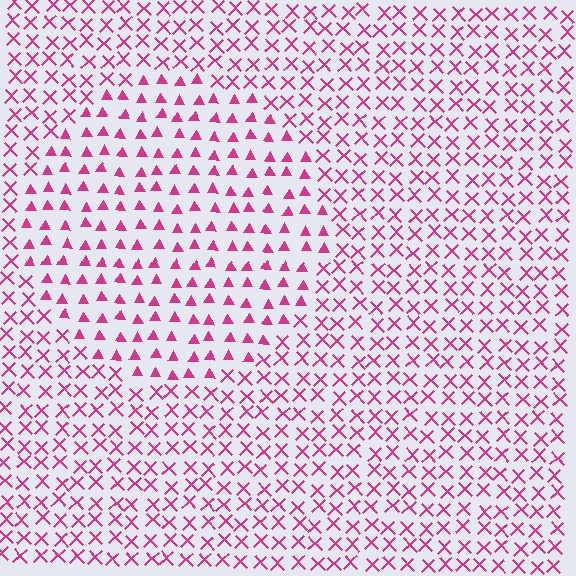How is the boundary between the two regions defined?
The boundary is defined by a change in element shape: triangles inside vs. X marks outside. All elements share the same color and spacing.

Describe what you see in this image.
The image is filled with small magenta elements arranged in a uniform grid. A circle-shaped region contains triangles, while the surrounding area contains X marks. The boundary is defined purely by the change in element shape.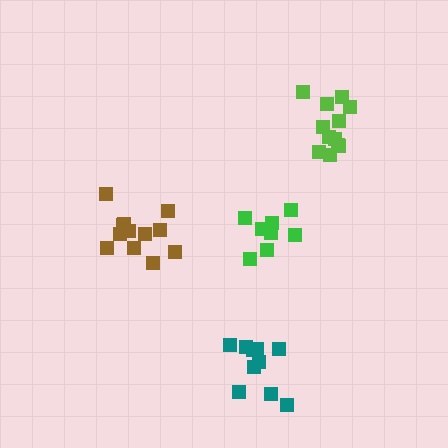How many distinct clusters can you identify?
There are 4 distinct clusters.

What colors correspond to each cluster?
The clusters are colored: lime, green, brown, teal.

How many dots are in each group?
Group 1: 12 dots, Group 2: 8 dots, Group 3: 12 dots, Group 4: 10 dots (42 total).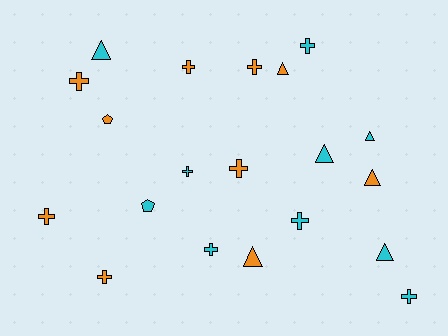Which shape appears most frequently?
Cross, with 11 objects.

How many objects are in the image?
There are 20 objects.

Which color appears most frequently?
Orange, with 10 objects.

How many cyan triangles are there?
There are 4 cyan triangles.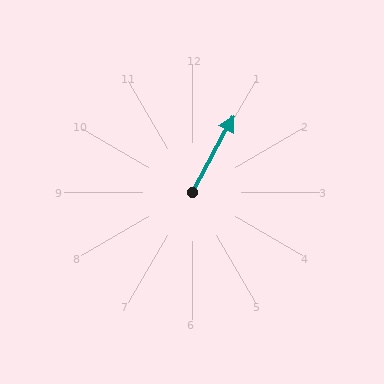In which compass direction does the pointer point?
Northeast.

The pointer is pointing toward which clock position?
Roughly 1 o'clock.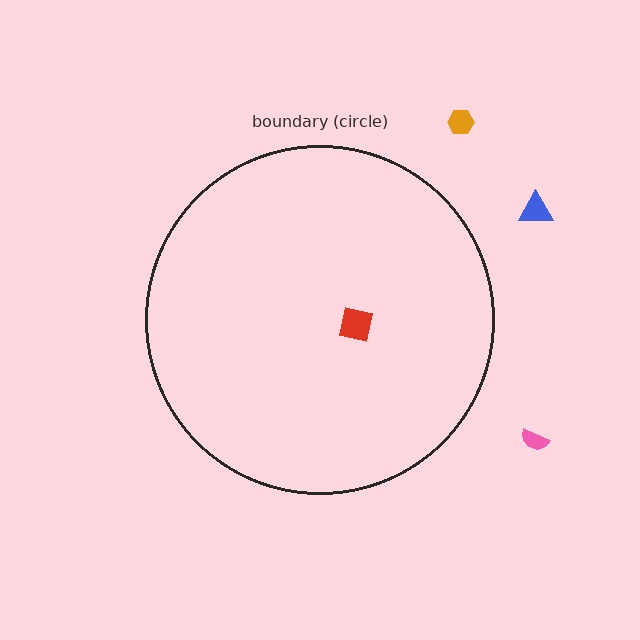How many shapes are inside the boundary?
1 inside, 3 outside.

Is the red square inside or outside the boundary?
Inside.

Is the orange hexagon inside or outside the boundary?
Outside.